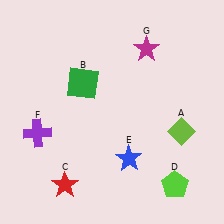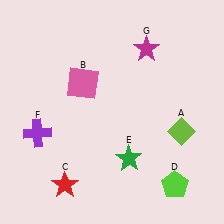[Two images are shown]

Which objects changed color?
B changed from green to pink. E changed from blue to green.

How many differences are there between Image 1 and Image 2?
There are 2 differences between the two images.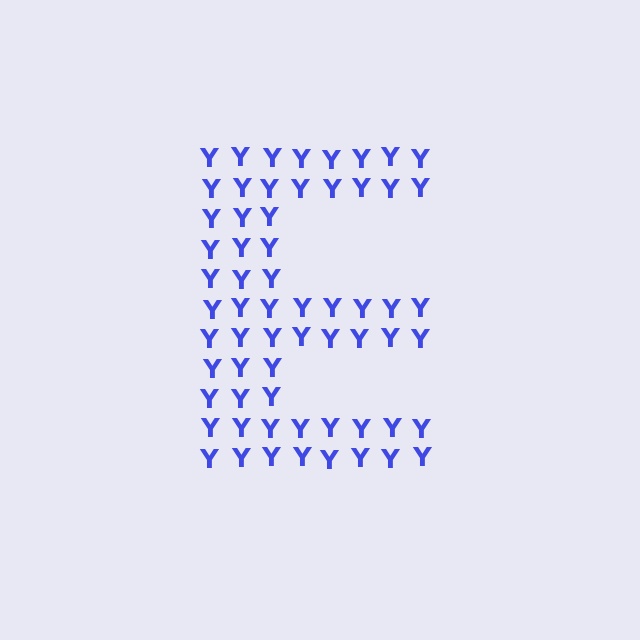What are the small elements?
The small elements are letter Y's.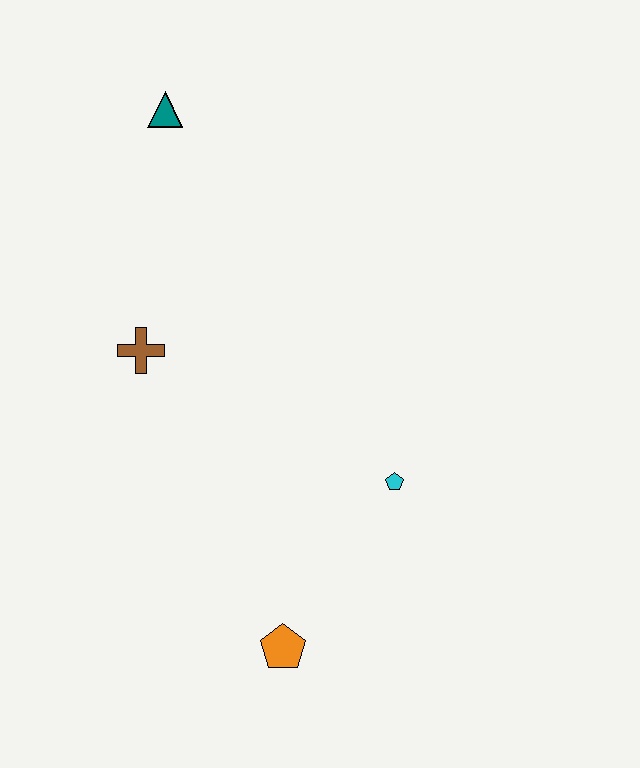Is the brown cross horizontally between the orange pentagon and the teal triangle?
No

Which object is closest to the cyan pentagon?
The orange pentagon is closest to the cyan pentagon.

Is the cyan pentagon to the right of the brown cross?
Yes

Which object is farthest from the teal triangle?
The orange pentagon is farthest from the teal triangle.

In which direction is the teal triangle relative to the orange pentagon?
The teal triangle is above the orange pentagon.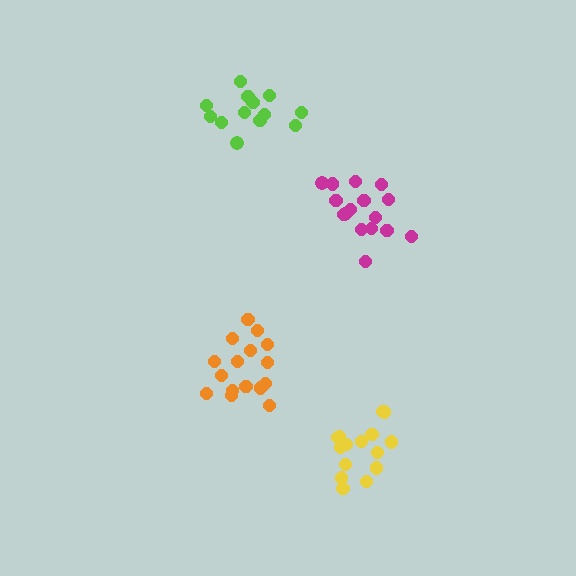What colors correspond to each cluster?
The clusters are colored: yellow, magenta, orange, lime.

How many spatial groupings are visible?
There are 4 spatial groupings.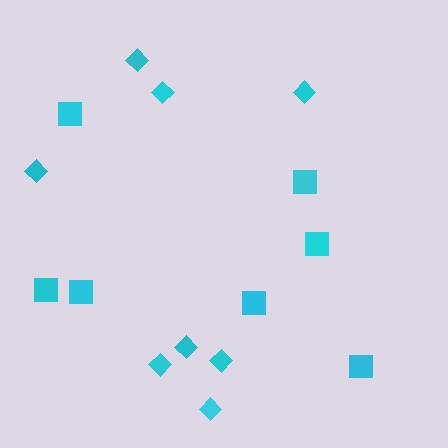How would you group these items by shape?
There are 2 groups: one group of squares (7) and one group of diamonds (8).